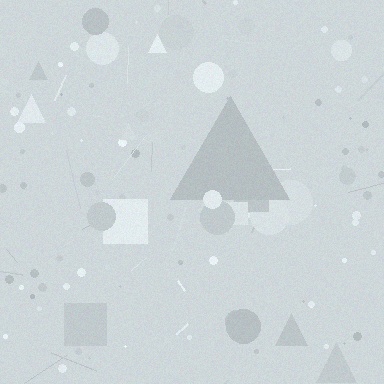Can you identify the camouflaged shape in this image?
The camouflaged shape is a triangle.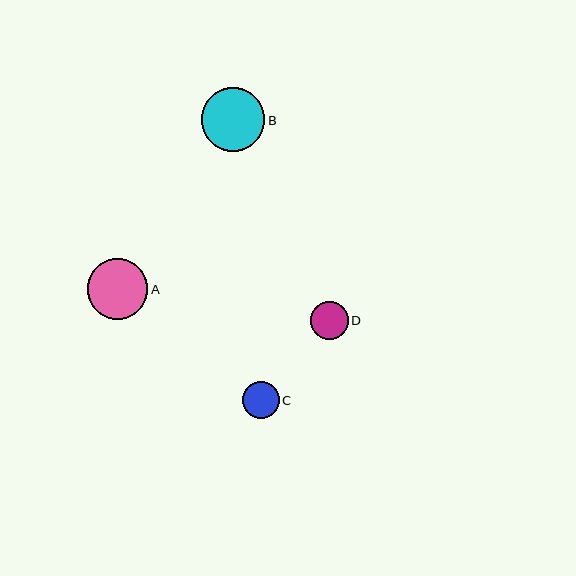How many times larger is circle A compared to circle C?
Circle A is approximately 1.6 times the size of circle C.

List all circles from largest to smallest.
From largest to smallest: B, A, D, C.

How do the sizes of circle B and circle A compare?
Circle B and circle A are approximately the same size.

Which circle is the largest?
Circle B is the largest with a size of approximately 63 pixels.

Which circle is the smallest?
Circle C is the smallest with a size of approximately 37 pixels.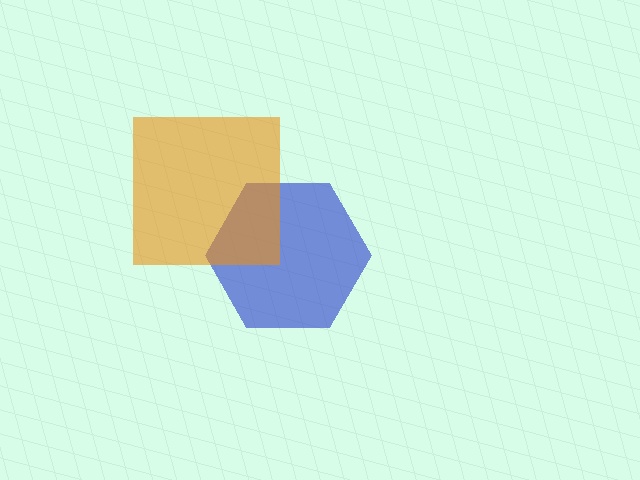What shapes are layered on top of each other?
The layered shapes are: a blue hexagon, an orange square.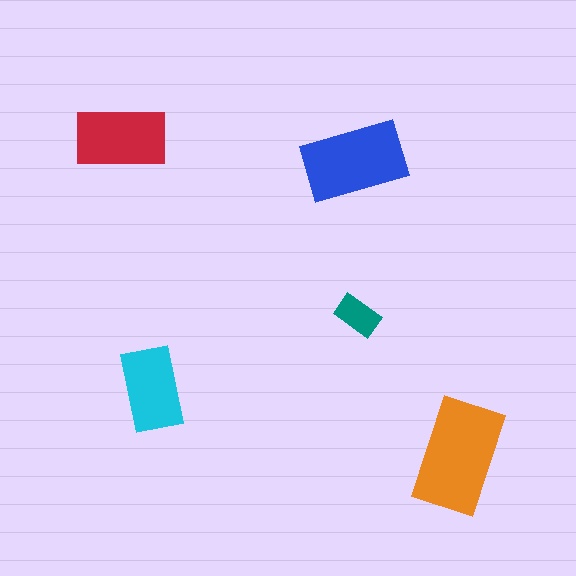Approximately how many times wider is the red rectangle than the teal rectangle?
About 2 times wider.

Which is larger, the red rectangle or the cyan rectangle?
The red one.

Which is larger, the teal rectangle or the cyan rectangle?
The cyan one.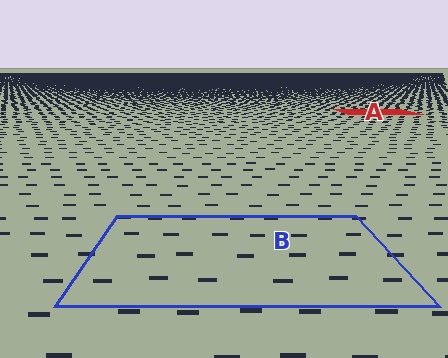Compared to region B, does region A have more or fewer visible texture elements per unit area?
Region A has more texture elements per unit area — they are packed more densely because it is farther away.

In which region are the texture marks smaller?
The texture marks are smaller in region A, because it is farther away.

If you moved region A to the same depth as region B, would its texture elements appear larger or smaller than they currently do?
They would appear larger. At a closer depth, the same texture elements are projected at a bigger on-screen size.